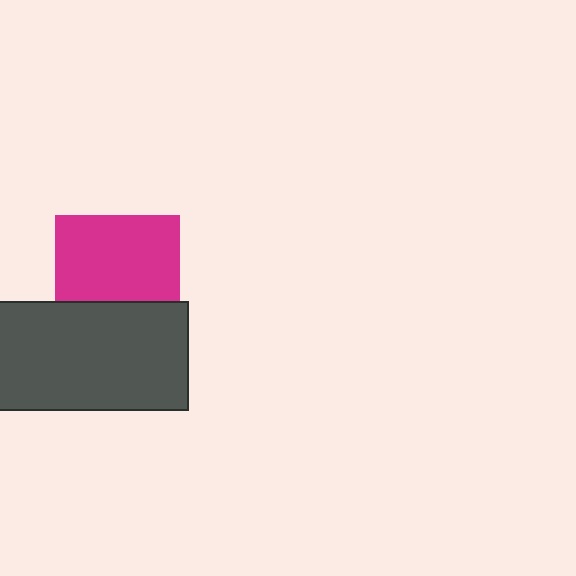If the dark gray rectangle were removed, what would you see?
You would see the complete magenta square.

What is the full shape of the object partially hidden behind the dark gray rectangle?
The partially hidden object is a magenta square.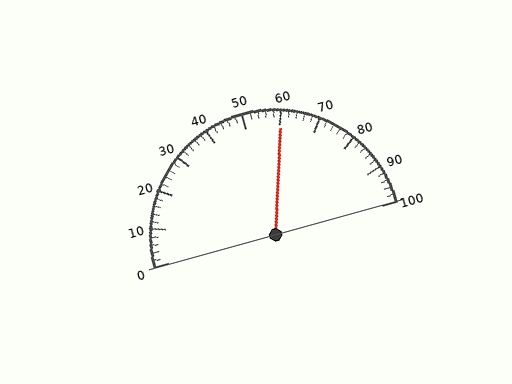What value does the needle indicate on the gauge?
The needle indicates approximately 60.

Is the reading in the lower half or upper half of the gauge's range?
The reading is in the upper half of the range (0 to 100).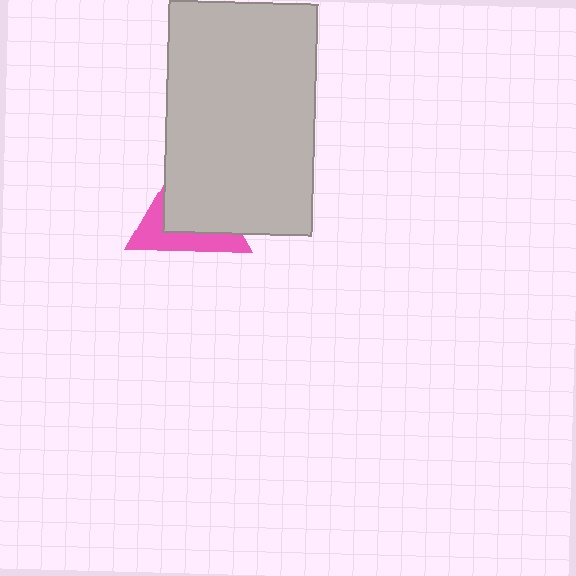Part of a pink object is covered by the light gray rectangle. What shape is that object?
It is a triangle.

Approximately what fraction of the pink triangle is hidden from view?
Roughly 61% of the pink triangle is hidden behind the light gray rectangle.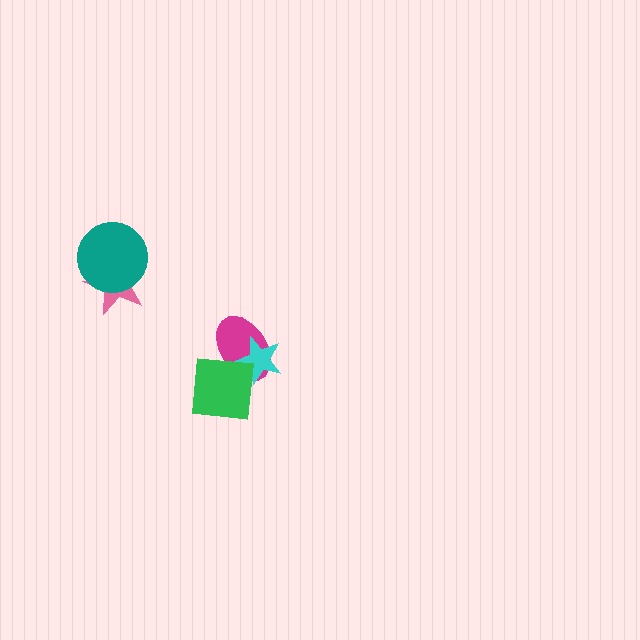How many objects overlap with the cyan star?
2 objects overlap with the cyan star.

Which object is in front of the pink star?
The teal circle is in front of the pink star.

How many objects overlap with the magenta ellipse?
2 objects overlap with the magenta ellipse.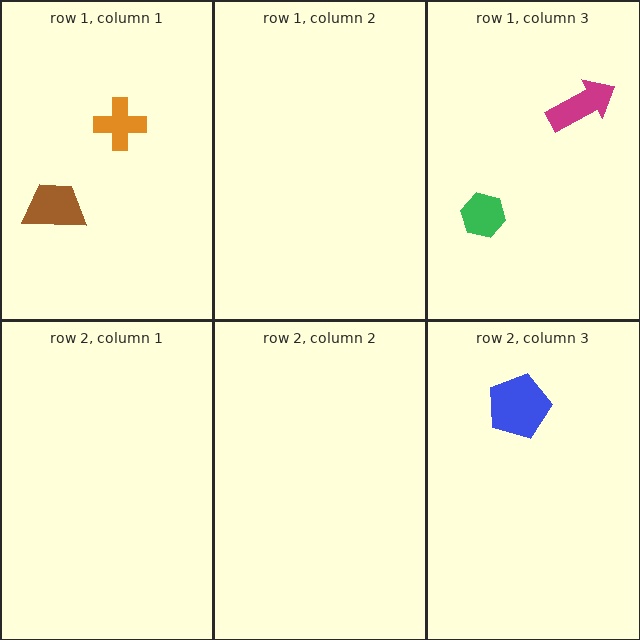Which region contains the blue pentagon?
The row 2, column 3 region.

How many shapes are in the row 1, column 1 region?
2.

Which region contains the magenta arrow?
The row 1, column 3 region.